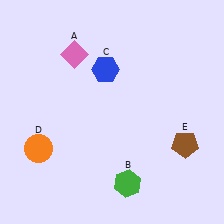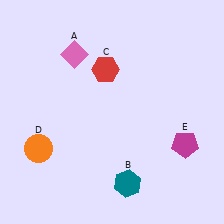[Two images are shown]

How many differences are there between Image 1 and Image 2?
There are 3 differences between the two images.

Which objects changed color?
B changed from green to teal. C changed from blue to red. E changed from brown to magenta.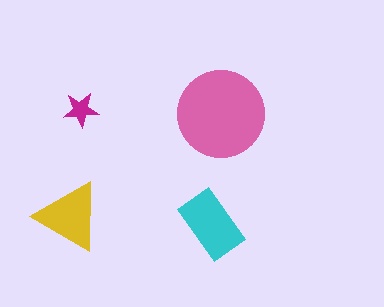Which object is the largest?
The pink circle.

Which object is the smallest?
The magenta star.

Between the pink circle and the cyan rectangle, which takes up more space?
The pink circle.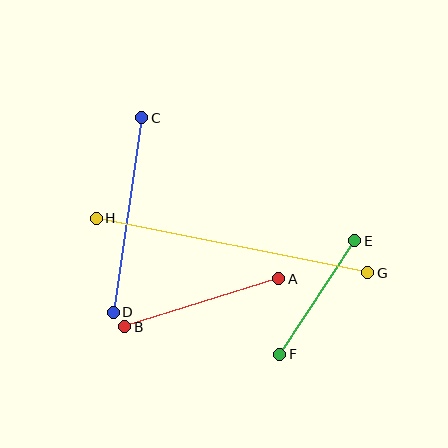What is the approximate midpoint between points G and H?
The midpoint is at approximately (232, 245) pixels.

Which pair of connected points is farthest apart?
Points G and H are farthest apart.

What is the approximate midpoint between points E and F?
The midpoint is at approximately (317, 298) pixels.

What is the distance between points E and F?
The distance is approximately 136 pixels.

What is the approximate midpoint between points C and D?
The midpoint is at approximately (127, 215) pixels.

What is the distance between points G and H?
The distance is approximately 277 pixels.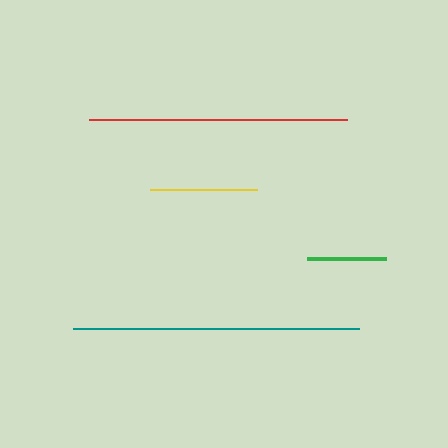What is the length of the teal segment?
The teal segment is approximately 286 pixels long.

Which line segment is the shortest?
The green line is the shortest at approximately 78 pixels.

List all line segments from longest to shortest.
From longest to shortest: teal, red, yellow, green.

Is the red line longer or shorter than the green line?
The red line is longer than the green line.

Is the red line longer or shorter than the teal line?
The teal line is longer than the red line.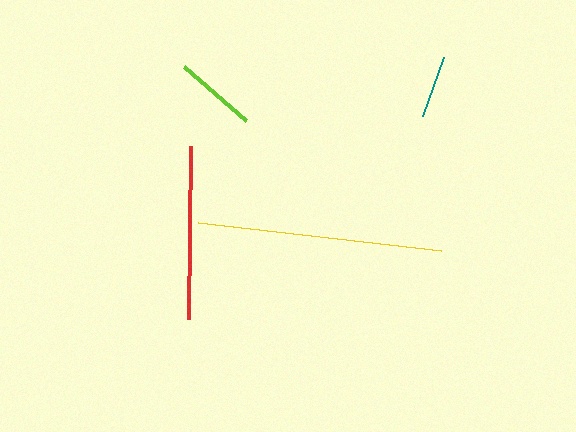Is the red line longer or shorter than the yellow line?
The yellow line is longer than the red line.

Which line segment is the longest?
The yellow line is the longest at approximately 244 pixels.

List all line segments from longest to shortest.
From longest to shortest: yellow, red, lime, teal.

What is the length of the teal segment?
The teal segment is approximately 63 pixels long.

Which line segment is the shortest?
The teal line is the shortest at approximately 63 pixels.